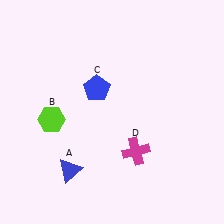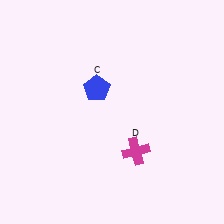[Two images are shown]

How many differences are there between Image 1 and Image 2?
There are 2 differences between the two images.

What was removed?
The blue triangle (A), the lime hexagon (B) were removed in Image 2.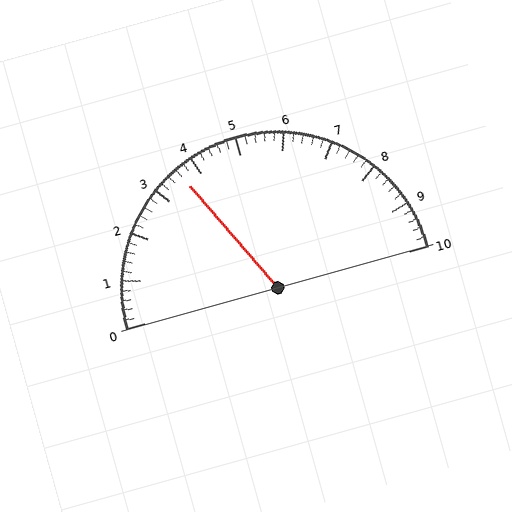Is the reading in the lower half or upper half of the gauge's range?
The reading is in the lower half of the range (0 to 10).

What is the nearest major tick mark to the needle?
The nearest major tick mark is 4.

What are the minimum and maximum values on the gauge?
The gauge ranges from 0 to 10.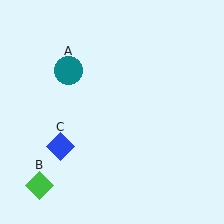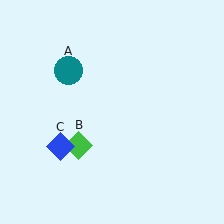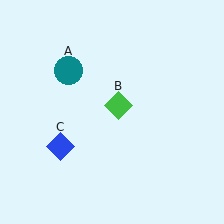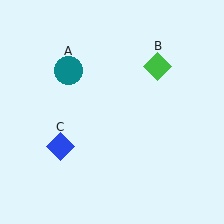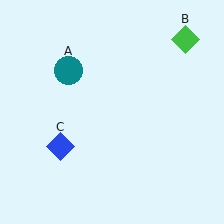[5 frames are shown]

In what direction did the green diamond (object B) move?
The green diamond (object B) moved up and to the right.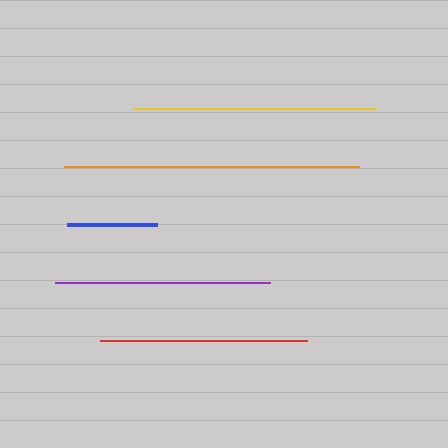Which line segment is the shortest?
The blue line is the shortest at approximately 90 pixels.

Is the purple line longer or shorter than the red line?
The purple line is longer than the red line.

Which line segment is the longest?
The orange line is the longest at approximately 295 pixels.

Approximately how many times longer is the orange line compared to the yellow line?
The orange line is approximately 1.2 times the length of the yellow line.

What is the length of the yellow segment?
The yellow segment is approximately 242 pixels long.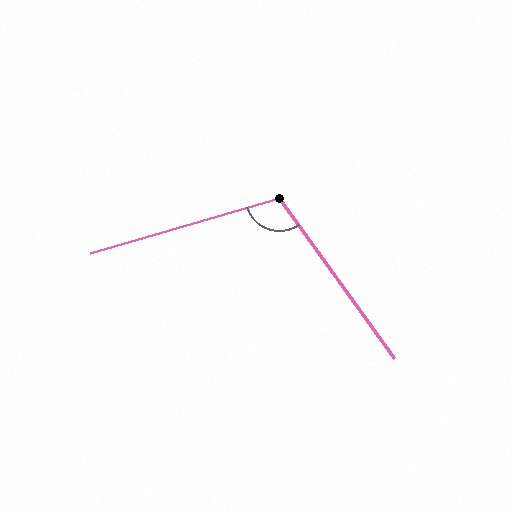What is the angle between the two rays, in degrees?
Approximately 109 degrees.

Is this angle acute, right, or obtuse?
It is obtuse.